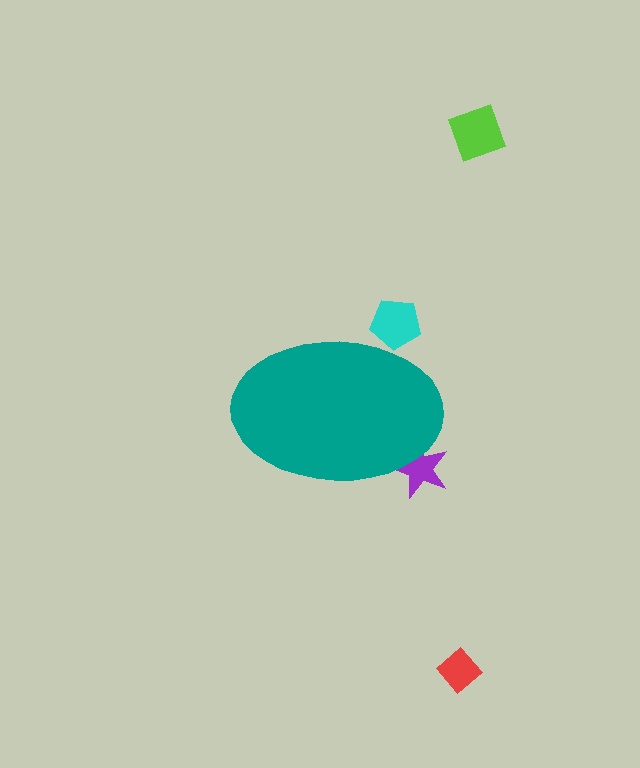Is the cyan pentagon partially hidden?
Yes, the cyan pentagon is partially hidden behind the teal ellipse.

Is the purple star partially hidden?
Yes, the purple star is partially hidden behind the teal ellipse.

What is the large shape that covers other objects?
A teal ellipse.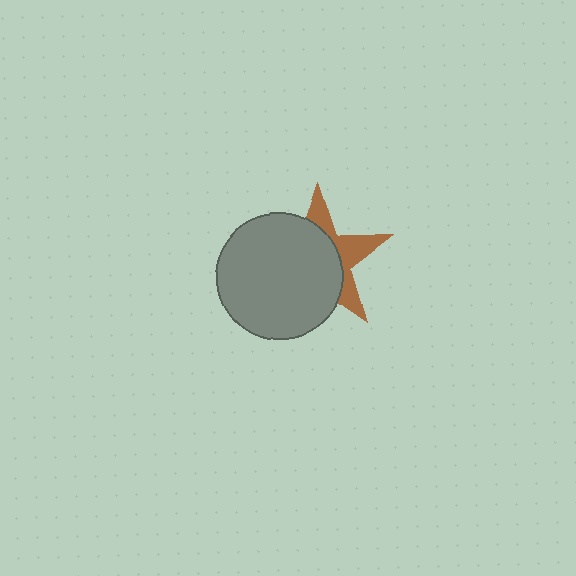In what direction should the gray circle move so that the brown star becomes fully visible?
The gray circle should move toward the lower-left. That is the shortest direction to clear the overlap and leave the brown star fully visible.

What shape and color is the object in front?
The object in front is a gray circle.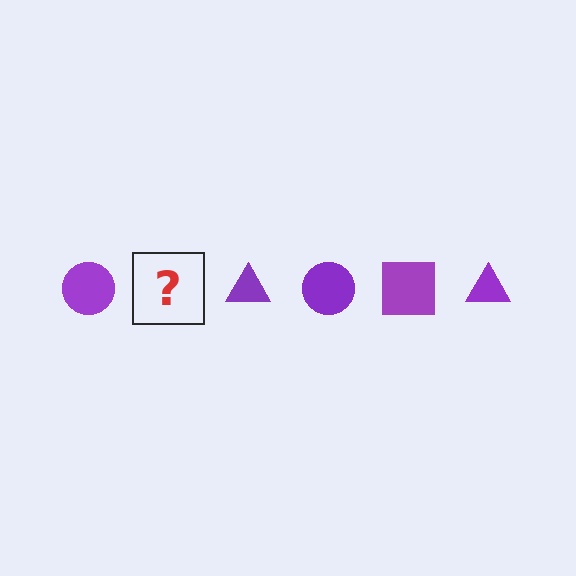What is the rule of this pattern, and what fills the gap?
The rule is that the pattern cycles through circle, square, triangle shapes in purple. The gap should be filled with a purple square.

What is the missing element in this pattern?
The missing element is a purple square.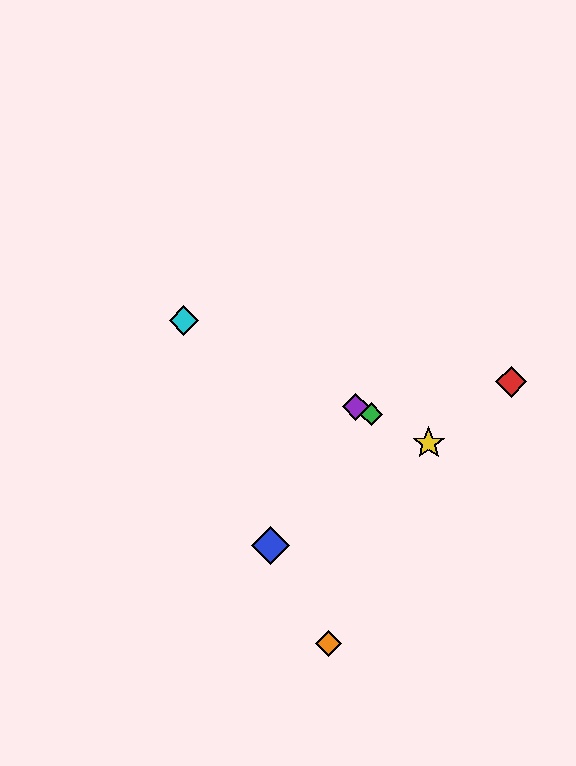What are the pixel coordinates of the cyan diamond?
The cyan diamond is at (184, 321).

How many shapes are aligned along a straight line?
4 shapes (the green diamond, the yellow star, the purple diamond, the cyan diamond) are aligned along a straight line.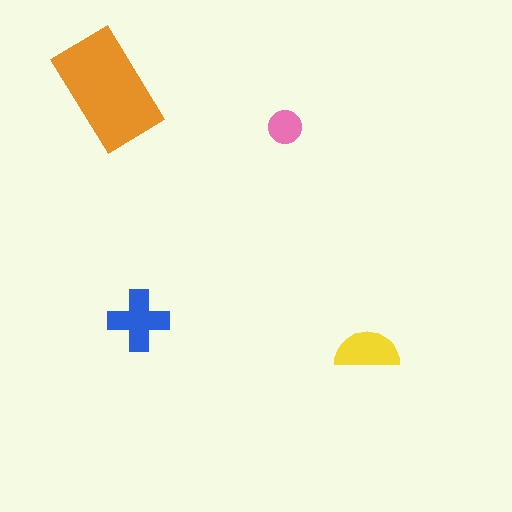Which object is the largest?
The orange rectangle.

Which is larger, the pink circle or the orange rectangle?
The orange rectangle.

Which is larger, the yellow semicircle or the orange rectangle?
The orange rectangle.